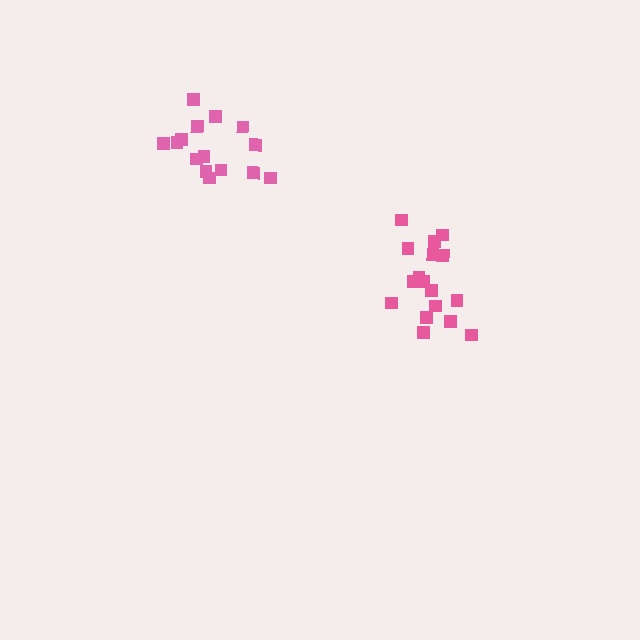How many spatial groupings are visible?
There are 2 spatial groupings.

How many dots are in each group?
Group 1: 17 dots, Group 2: 15 dots (32 total).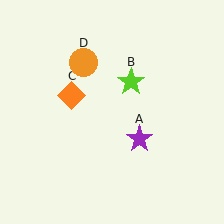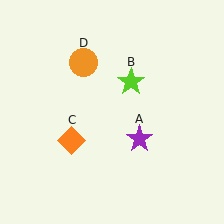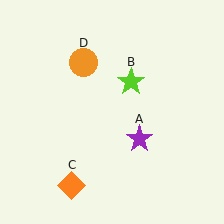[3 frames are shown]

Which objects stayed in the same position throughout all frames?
Purple star (object A) and lime star (object B) and orange circle (object D) remained stationary.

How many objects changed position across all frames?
1 object changed position: orange diamond (object C).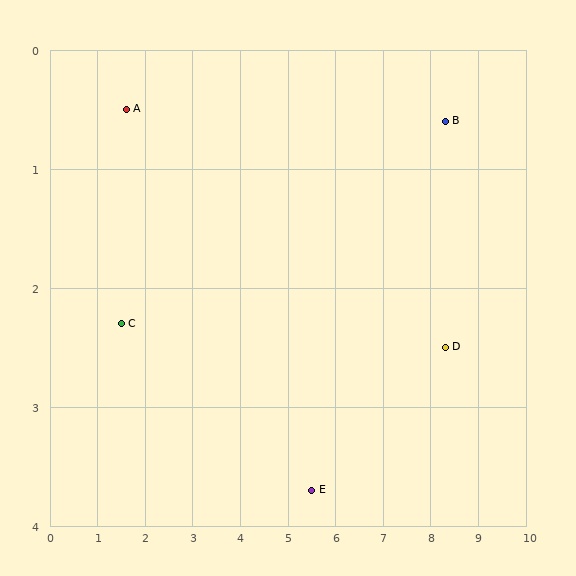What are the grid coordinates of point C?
Point C is at approximately (1.5, 2.3).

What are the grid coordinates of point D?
Point D is at approximately (8.3, 2.5).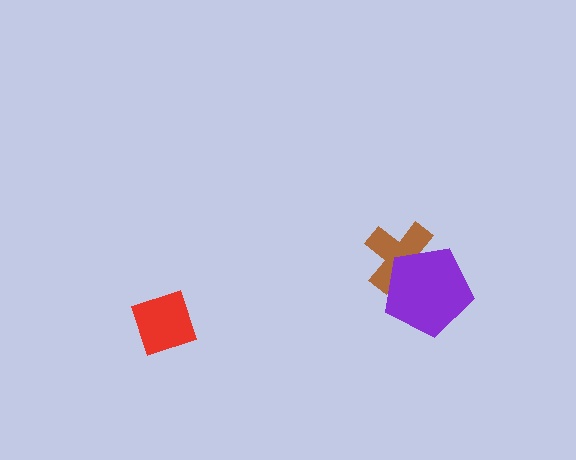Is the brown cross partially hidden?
Yes, it is partially covered by another shape.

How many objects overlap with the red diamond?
0 objects overlap with the red diamond.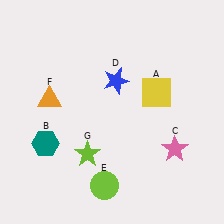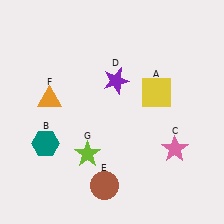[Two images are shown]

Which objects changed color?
D changed from blue to purple. E changed from lime to brown.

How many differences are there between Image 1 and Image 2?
There are 2 differences between the two images.